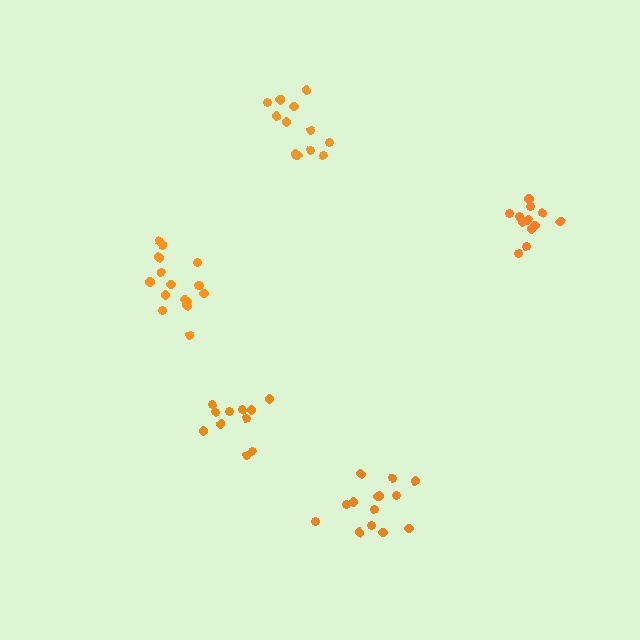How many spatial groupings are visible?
There are 5 spatial groupings.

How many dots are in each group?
Group 1: 14 dots, Group 2: 16 dots, Group 3: 12 dots, Group 4: 11 dots, Group 5: 12 dots (65 total).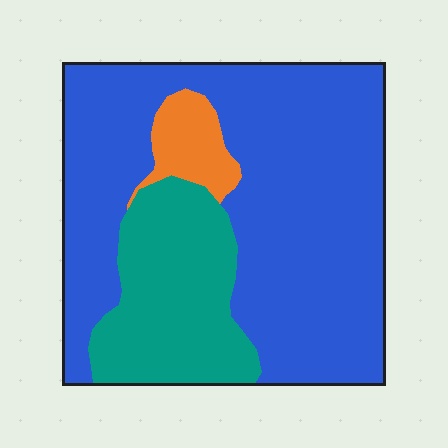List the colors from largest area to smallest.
From largest to smallest: blue, teal, orange.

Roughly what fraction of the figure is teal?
Teal takes up between a sixth and a third of the figure.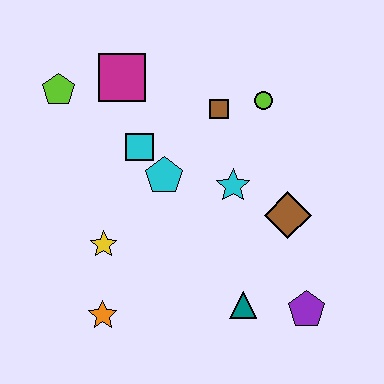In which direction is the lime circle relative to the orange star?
The lime circle is above the orange star.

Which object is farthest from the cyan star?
The lime pentagon is farthest from the cyan star.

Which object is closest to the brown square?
The lime circle is closest to the brown square.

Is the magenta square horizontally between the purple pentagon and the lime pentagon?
Yes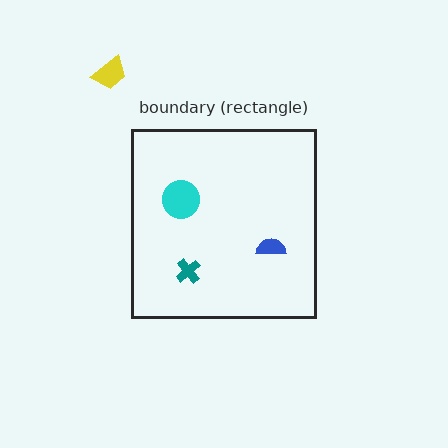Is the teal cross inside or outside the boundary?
Inside.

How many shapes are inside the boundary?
3 inside, 1 outside.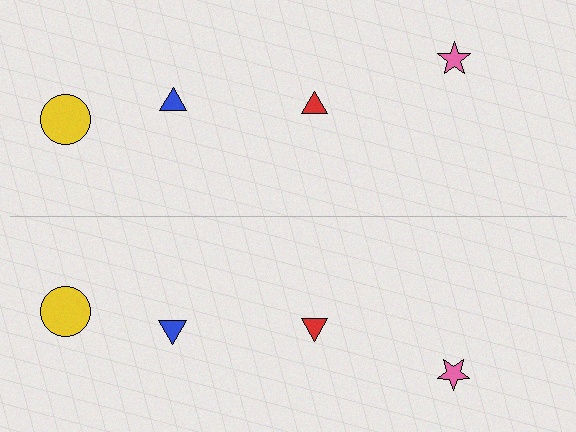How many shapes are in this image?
There are 8 shapes in this image.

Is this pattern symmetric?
Yes, this pattern has bilateral (reflection) symmetry.